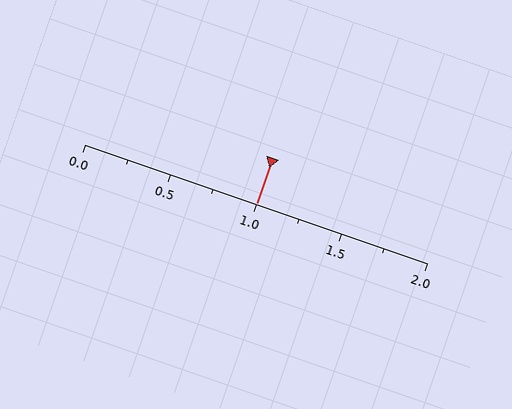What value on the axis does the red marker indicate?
The marker indicates approximately 1.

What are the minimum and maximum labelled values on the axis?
The axis runs from 0.0 to 2.0.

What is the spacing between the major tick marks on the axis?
The major ticks are spaced 0.5 apart.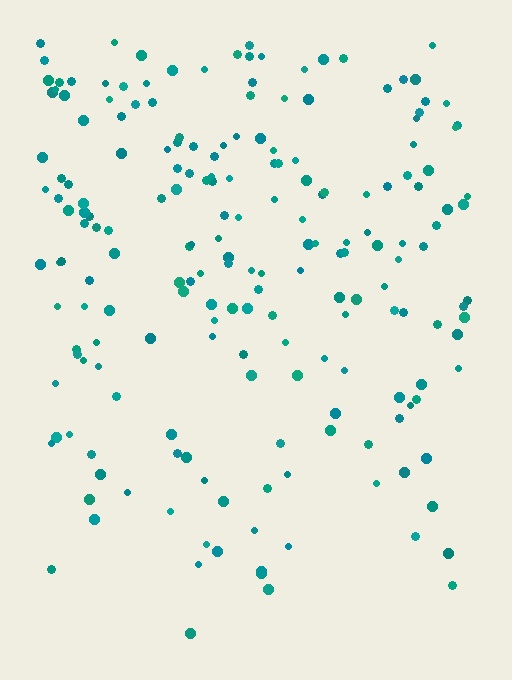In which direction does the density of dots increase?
From bottom to top, with the top side densest.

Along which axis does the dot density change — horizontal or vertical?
Vertical.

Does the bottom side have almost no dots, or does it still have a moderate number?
Still a moderate number, just noticeably fewer than the top.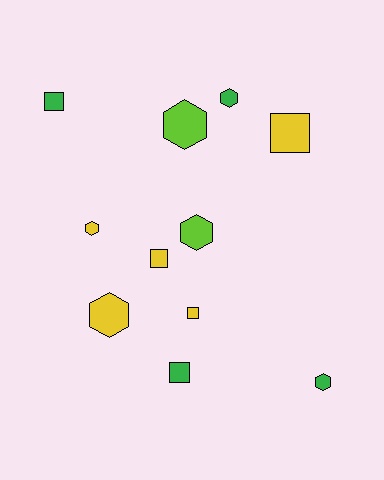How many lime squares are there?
There are no lime squares.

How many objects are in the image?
There are 11 objects.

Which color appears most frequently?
Yellow, with 5 objects.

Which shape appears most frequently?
Hexagon, with 6 objects.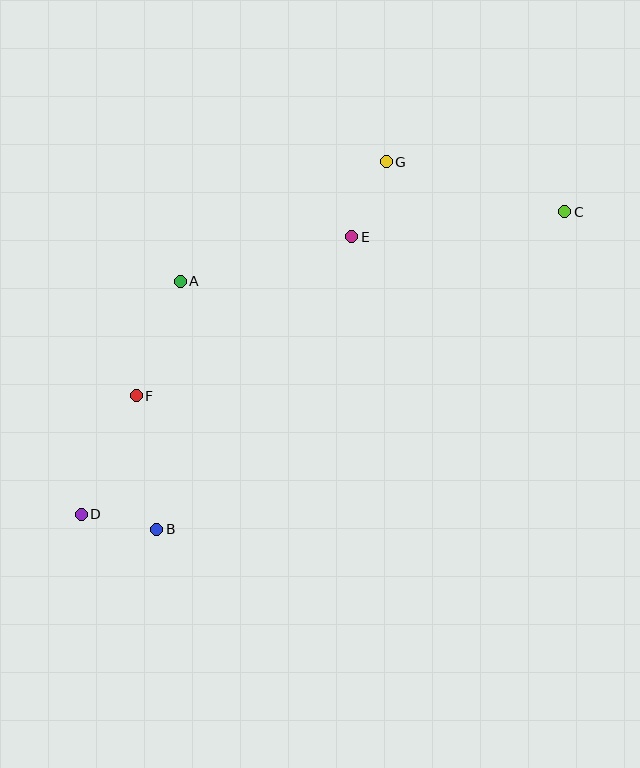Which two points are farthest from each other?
Points C and D are farthest from each other.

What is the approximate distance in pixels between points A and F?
The distance between A and F is approximately 122 pixels.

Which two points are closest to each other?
Points B and D are closest to each other.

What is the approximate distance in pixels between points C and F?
The distance between C and F is approximately 466 pixels.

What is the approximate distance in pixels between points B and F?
The distance between B and F is approximately 135 pixels.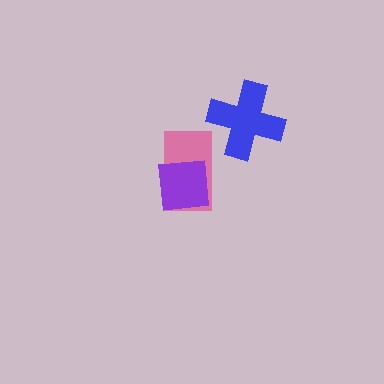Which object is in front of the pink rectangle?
The purple square is in front of the pink rectangle.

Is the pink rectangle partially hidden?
Yes, it is partially covered by another shape.